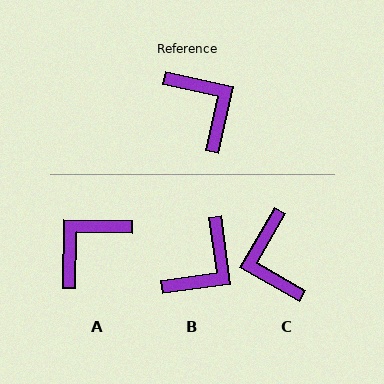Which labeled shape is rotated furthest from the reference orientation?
C, about 162 degrees away.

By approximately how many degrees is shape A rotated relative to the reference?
Approximately 101 degrees counter-clockwise.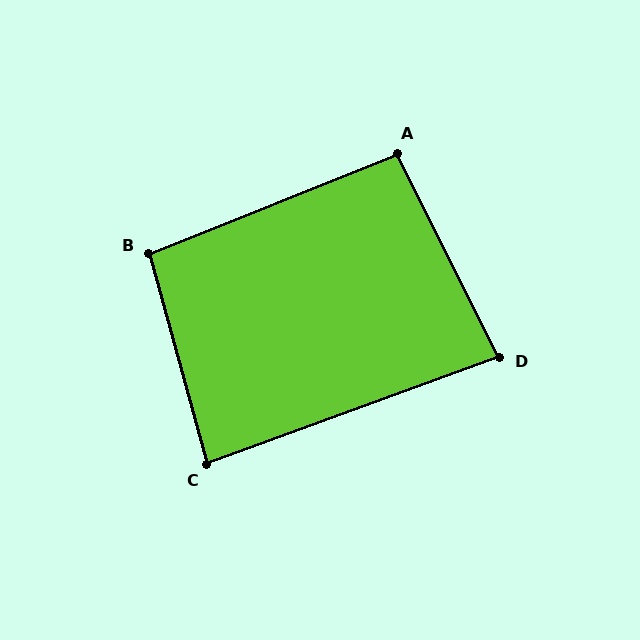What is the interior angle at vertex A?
Approximately 95 degrees (approximately right).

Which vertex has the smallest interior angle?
D, at approximately 83 degrees.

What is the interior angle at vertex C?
Approximately 85 degrees (approximately right).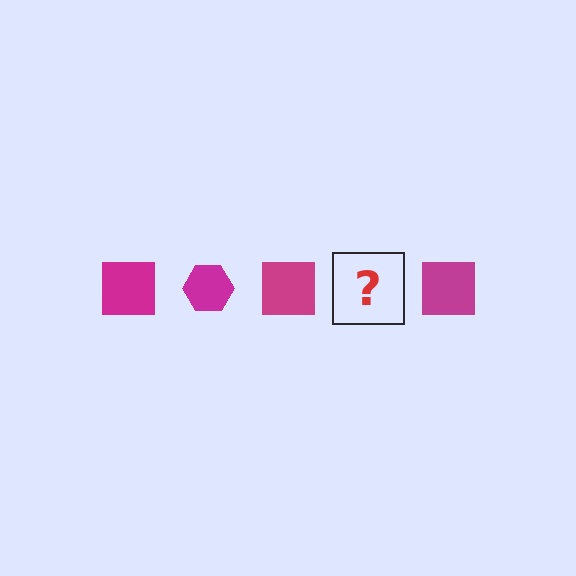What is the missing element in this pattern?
The missing element is a magenta hexagon.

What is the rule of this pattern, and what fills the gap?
The rule is that the pattern cycles through square, hexagon shapes in magenta. The gap should be filled with a magenta hexagon.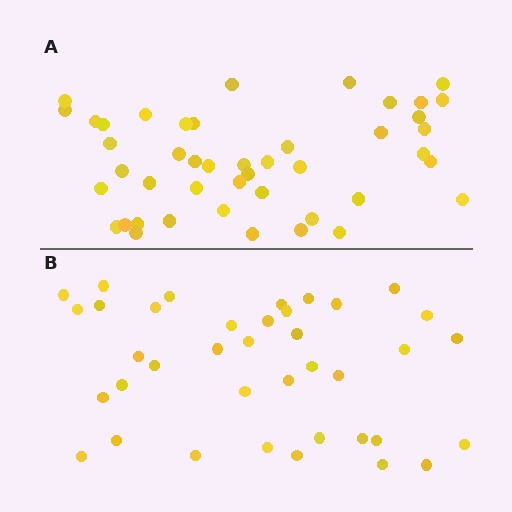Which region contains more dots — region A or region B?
Region A (the top region) has more dots.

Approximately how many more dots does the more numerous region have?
Region A has roughly 8 or so more dots than region B.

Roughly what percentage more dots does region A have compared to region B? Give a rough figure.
About 20% more.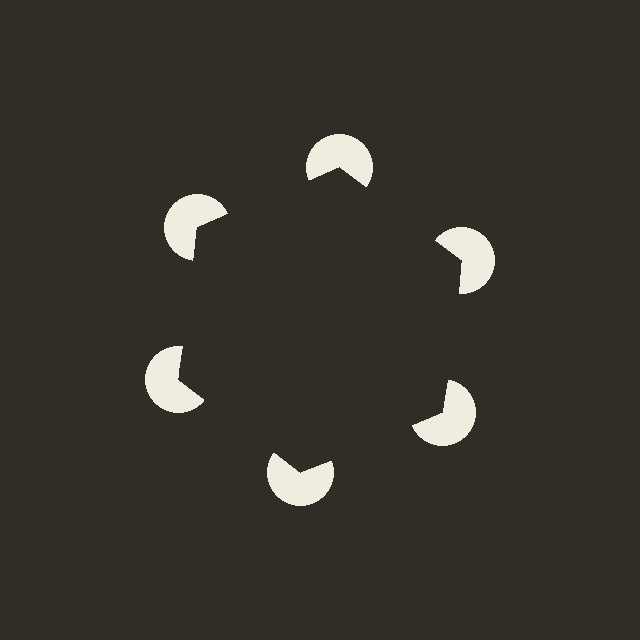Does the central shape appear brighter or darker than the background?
It typically appears slightly darker than the background, even though no actual brightness change is drawn.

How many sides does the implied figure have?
6 sides.